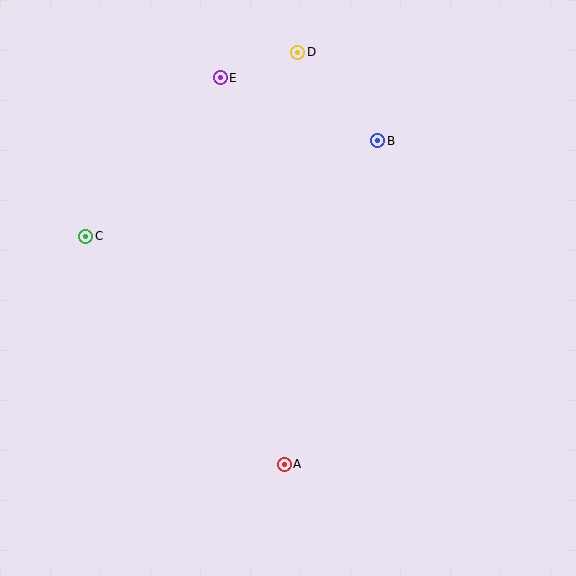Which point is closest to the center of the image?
Point B at (377, 141) is closest to the center.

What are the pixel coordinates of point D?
Point D is at (298, 52).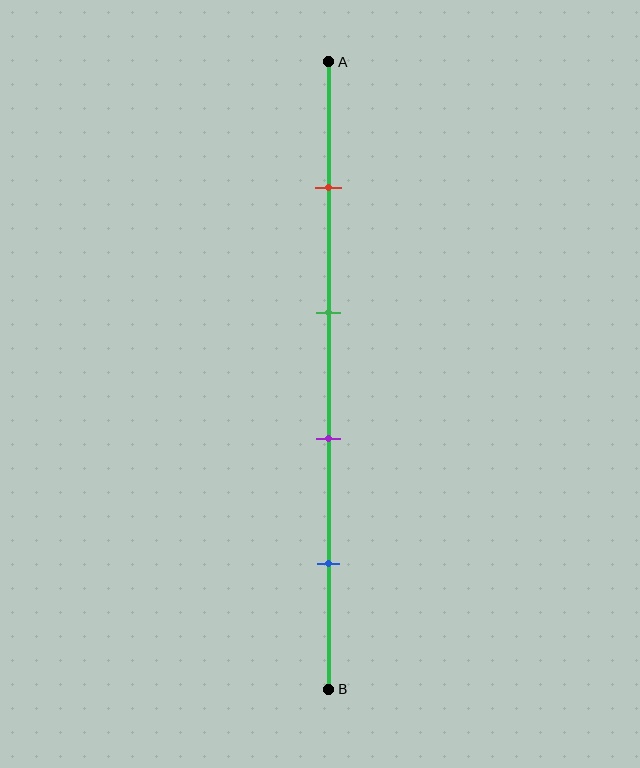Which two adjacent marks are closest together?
The green and purple marks are the closest adjacent pair.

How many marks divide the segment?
There are 4 marks dividing the segment.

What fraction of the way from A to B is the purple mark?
The purple mark is approximately 60% (0.6) of the way from A to B.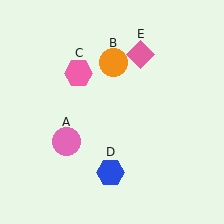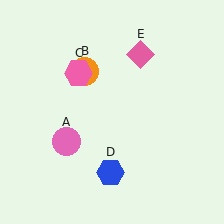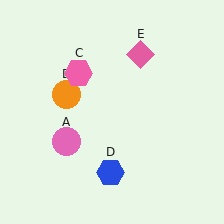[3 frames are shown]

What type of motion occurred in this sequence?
The orange circle (object B) rotated counterclockwise around the center of the scene.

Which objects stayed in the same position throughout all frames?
Pink circle (object A) and pink hexagon (object C) and blue hexagon (object D) and pink diamond (object E) remained stationary.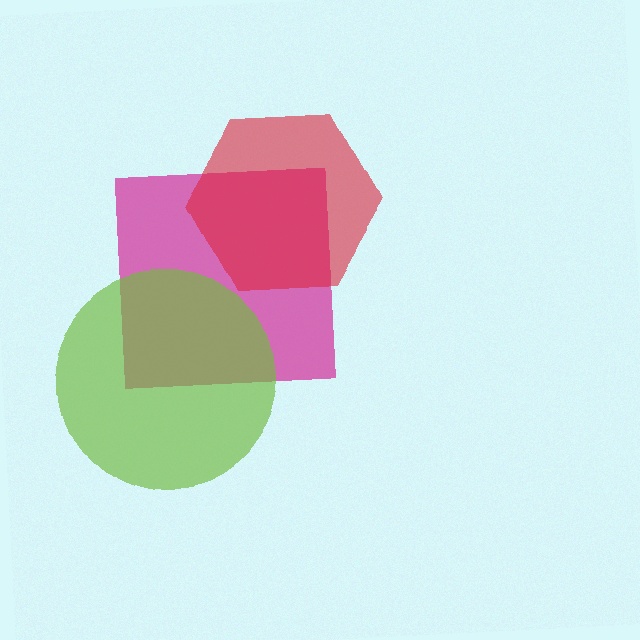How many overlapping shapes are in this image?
There are 3 overlapping shapes in the image.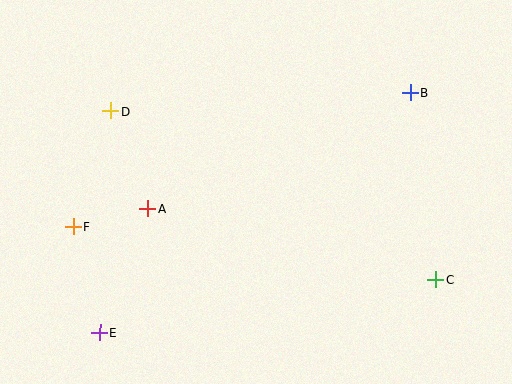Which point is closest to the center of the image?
Point A at (147, 208) is closest to the center.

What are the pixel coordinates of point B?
Point B is at (411, 92).